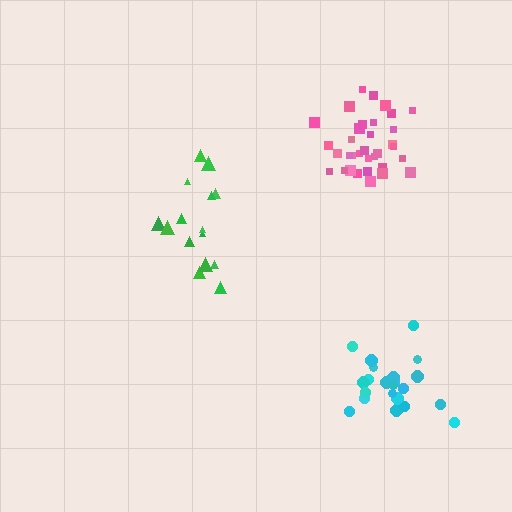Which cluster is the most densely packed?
Pink.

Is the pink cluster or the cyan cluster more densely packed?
Pink.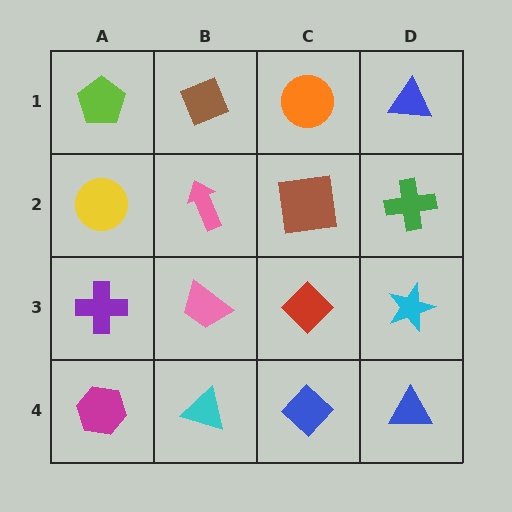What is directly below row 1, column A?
A yellow circle.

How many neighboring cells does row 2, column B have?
4.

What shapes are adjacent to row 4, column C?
A red diamond (row 3, column C), a cyan triangle (row 4, column B), a blue triangle (row 4, column D).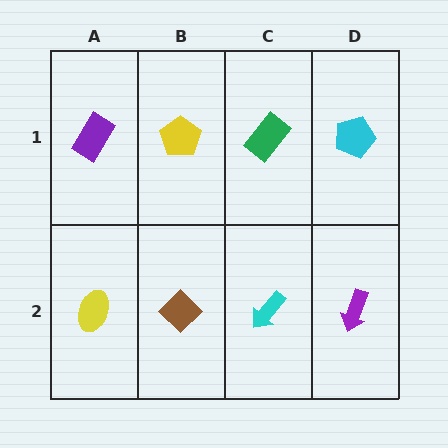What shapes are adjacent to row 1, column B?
A brown diamond (row 2, column B), a purple rectangle (row 1, column A), a green rectangle (row 1, column C).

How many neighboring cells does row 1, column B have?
3.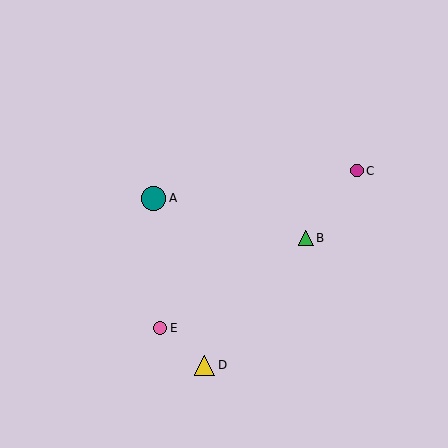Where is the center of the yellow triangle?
The center of the yellow triangle is at (205, 365).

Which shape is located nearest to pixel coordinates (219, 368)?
The yellow triangle (labeled D) at (205, 365) is nearest to that location.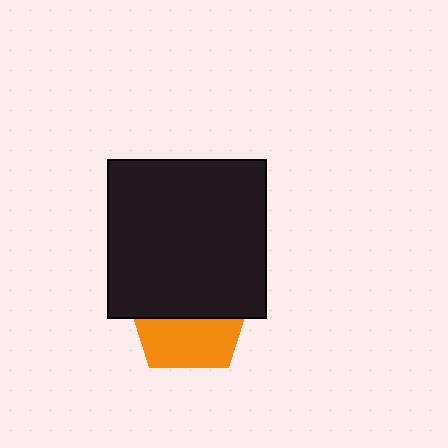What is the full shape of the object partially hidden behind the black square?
The partially hidden object is an orange pentagon.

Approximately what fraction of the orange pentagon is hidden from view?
Roughly 58% of the orange pentagon is hidden behind the black square.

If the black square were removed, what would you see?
You would see the complete orange pentagon.